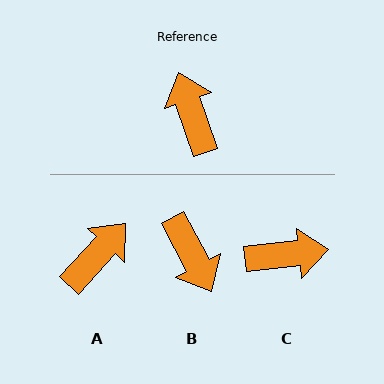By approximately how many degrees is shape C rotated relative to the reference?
Approximately 103 degrees clockwise.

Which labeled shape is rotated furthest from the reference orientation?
B, about 171 degrees away.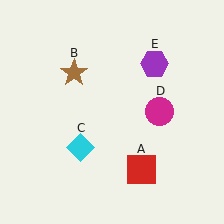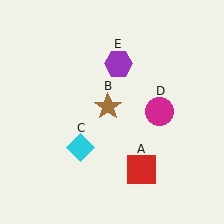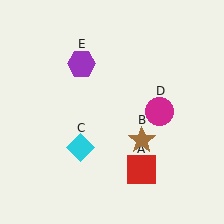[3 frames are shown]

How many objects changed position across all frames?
2 objects changed position: brown star (object B), purple hexagon (object E).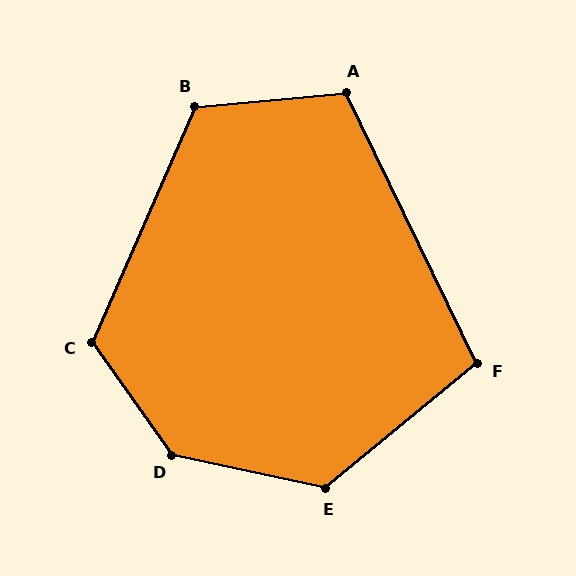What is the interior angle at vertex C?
Approximately 121 degrees (obtuse).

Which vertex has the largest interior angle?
D, at approximately 138 degrees.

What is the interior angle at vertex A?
Approximately 110 degrees (obtuse).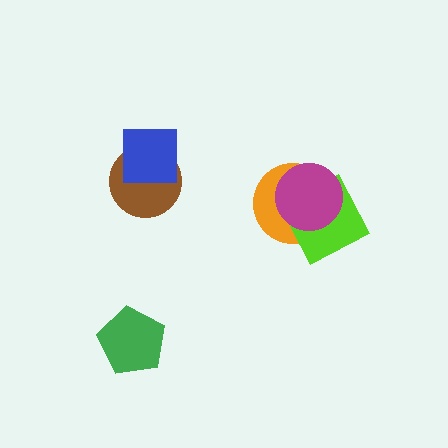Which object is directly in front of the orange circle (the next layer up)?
The lime diamond is directly in front of the orange circle.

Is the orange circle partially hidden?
Yes, it is partially covered by another shape.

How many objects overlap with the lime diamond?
2 objects overlap with the lime diamond.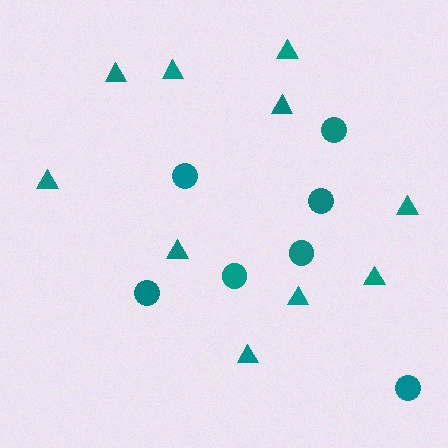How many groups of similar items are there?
There are 2 groups: one group of circles (7) and one group of triangles (10).